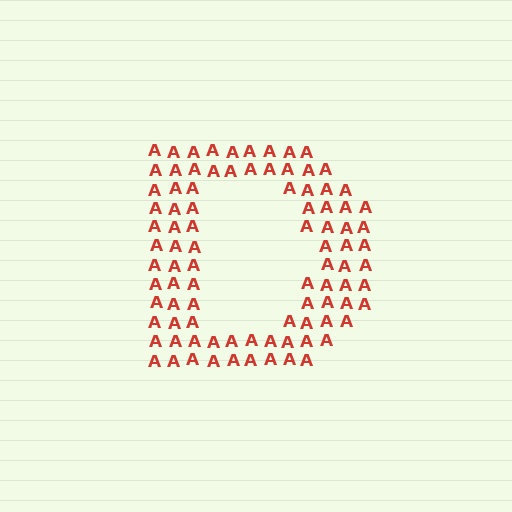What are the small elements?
The small elements are letter A's.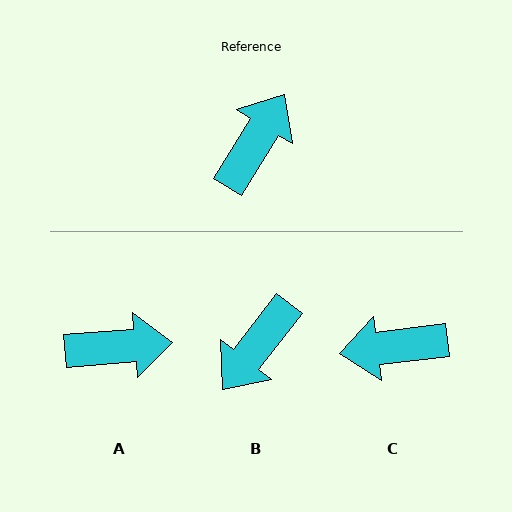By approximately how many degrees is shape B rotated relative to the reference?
Approximately 174 degrees counter-clockwise.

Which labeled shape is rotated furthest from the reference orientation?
B, about 174 degrees away.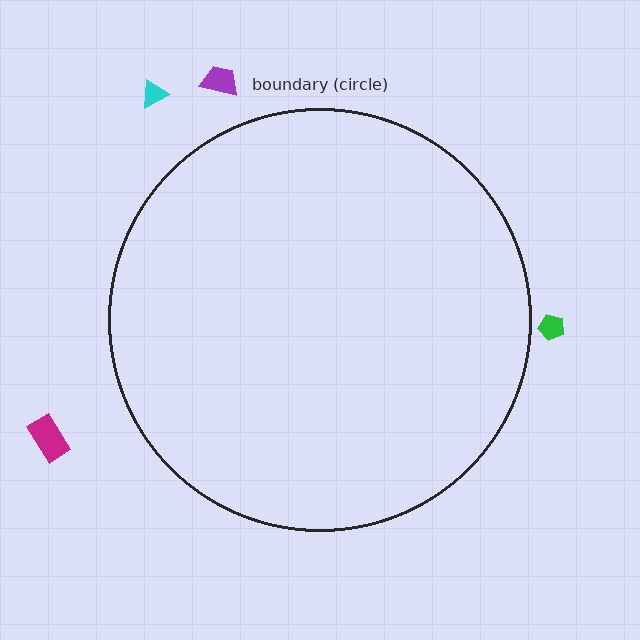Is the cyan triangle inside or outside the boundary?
Outside.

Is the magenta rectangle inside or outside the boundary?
Outside.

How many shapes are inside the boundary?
0 inside, 4 outside.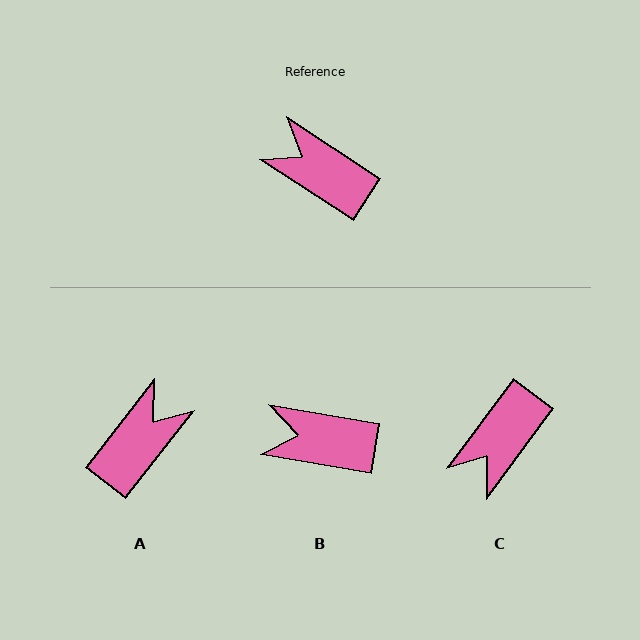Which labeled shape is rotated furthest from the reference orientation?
A, about 95 degrees away.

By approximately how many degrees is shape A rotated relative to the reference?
Approximately 95 degrees clockwise.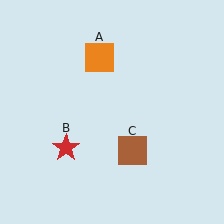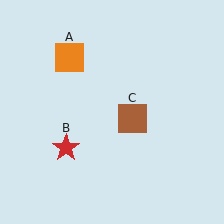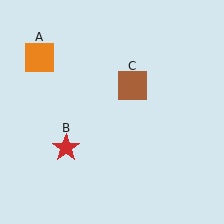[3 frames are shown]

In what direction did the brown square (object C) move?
The brown square (object C) moved up.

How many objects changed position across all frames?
2 objects changed position: orange square (object A), brown square (object C).